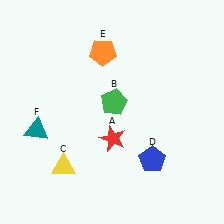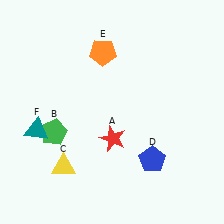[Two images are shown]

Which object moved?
The green pentagon (B) moved left.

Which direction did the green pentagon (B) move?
The green pentagon (B) moved left.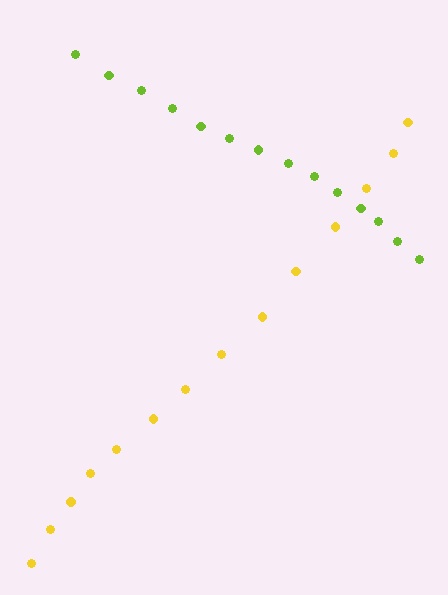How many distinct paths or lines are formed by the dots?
There are 2 distinct paths.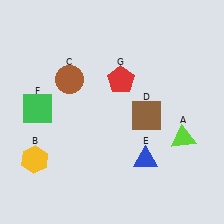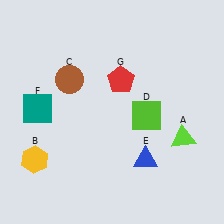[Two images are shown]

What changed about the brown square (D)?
In Image 1, D is brown. In Image 2, it changed to lime.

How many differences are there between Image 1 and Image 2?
There are 2 differences between the two images.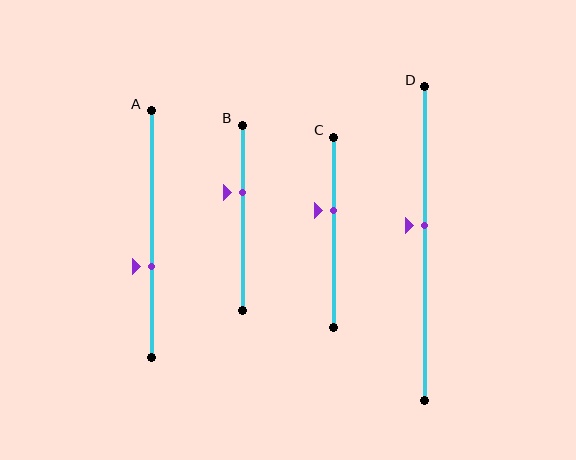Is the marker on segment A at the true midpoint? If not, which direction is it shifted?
No, the marker on segment A is shifted downward by about 13% of the segment length.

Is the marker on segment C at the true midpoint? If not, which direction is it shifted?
No, the marker on segment C is shifted upward by about 11% of the segment length.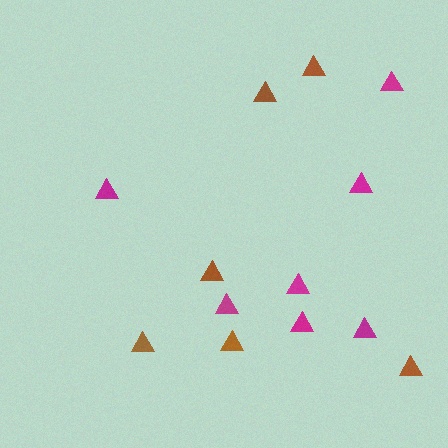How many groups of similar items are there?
There are 2 groups: one group of brown triangles (6) and one group of magenta triangles (7).